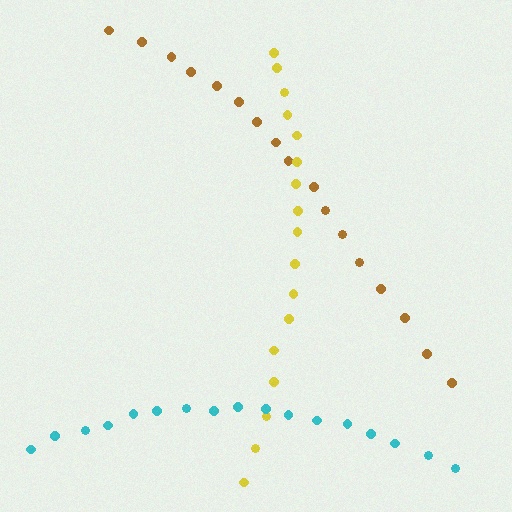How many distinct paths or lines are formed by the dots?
There are 3 distinct paths.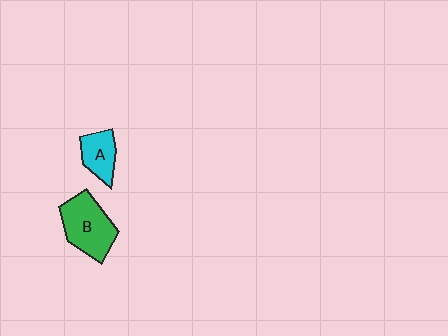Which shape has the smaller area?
Shape A (cyan).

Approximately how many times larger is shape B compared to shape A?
Approximately 1.8 times.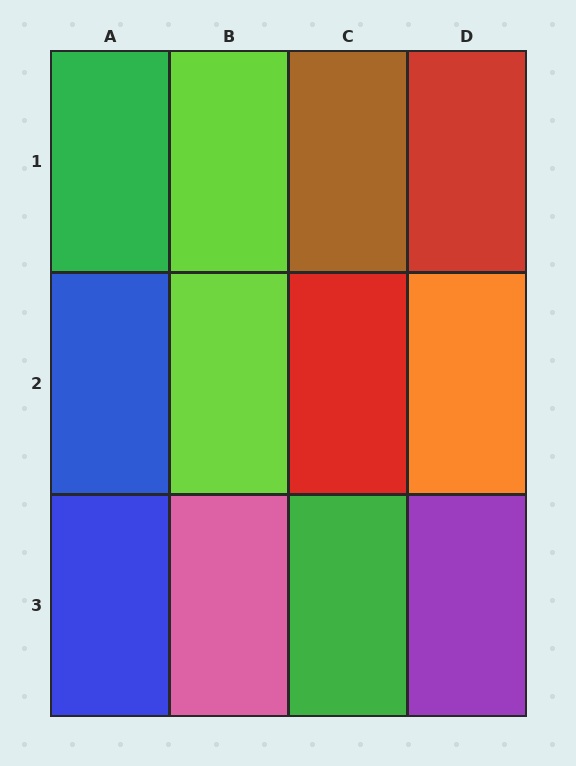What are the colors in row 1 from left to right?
Green, lime, brown, red.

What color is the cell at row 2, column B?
Lime.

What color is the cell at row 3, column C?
Green.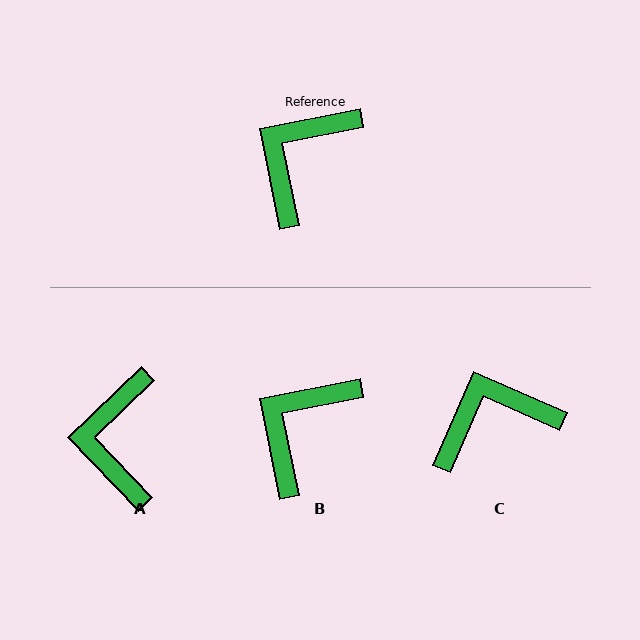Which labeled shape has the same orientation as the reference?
B.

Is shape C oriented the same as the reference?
No, it is off by about 35 degrees.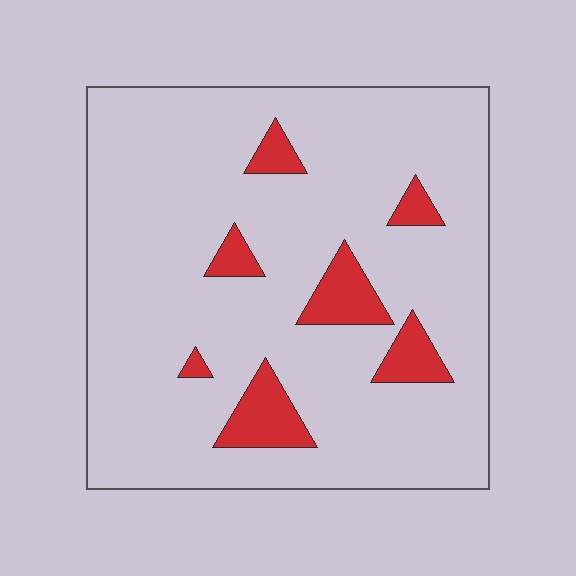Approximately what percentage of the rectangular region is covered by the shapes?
Approximately 10%.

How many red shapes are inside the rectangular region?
7.